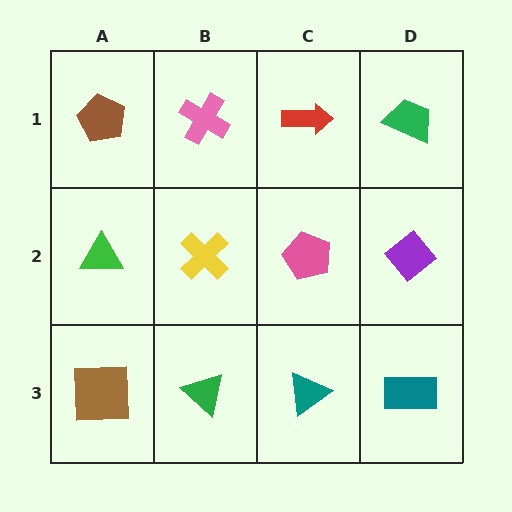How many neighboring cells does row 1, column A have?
2.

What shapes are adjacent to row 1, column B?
A yellow cross (row 2, column B), a brown pentagon (row 1, column A), a red arrow (row 1, column C).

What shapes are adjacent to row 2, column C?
A red arrow (row 1, column C), a teal triangle (row 3, column C), a yellow cross (row 2, column B), a purple diamond (row 2, column D).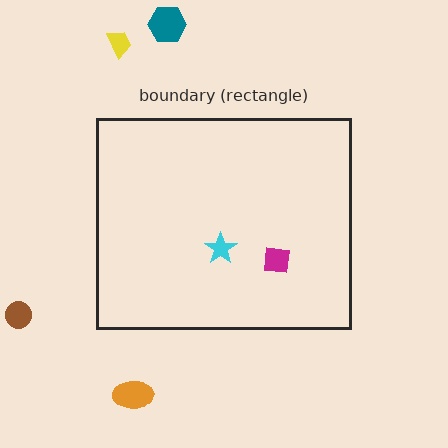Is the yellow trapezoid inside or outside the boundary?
Outside.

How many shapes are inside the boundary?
2 inside, 4 outside.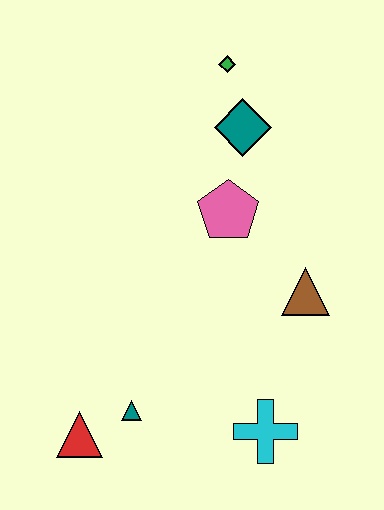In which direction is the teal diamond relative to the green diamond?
The teal diamond is below the green diamond.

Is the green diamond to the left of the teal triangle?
No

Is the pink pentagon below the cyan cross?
No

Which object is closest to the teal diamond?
The green diamond is closest to the teal diamond.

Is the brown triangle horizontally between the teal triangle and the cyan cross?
No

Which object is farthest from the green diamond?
The red triangle is farthest from the green diamond.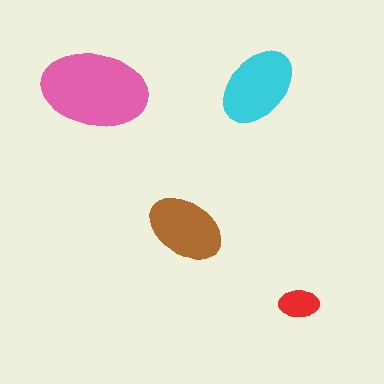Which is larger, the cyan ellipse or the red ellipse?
The cyan one.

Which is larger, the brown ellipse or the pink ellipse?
The pink one.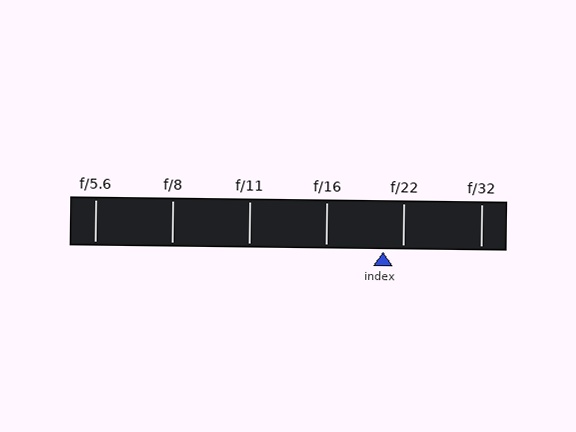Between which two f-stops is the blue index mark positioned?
The index mark is between f/16 and f/22.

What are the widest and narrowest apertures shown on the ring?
The widest aperture shown is f/5.6 and the narrowest is f/32.